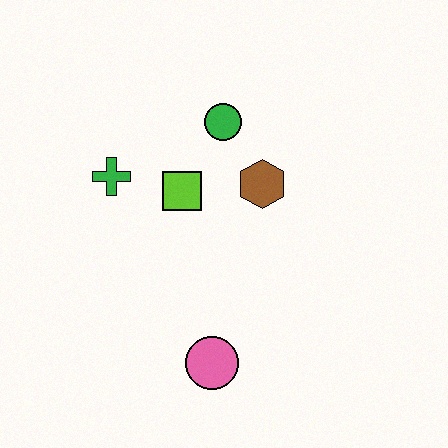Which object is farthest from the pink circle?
The green circle is farthest from the pink circle.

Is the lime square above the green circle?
No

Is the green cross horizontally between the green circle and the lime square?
No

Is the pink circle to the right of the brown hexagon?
No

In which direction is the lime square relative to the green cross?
The lime square is to the right of the green cross.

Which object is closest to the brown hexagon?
The green circle is closest to the brown hexagon.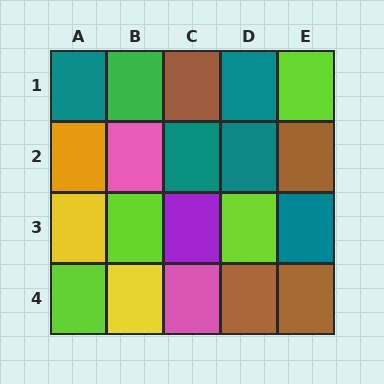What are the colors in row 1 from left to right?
Teal, green, brown, teal, lime.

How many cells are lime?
4 cells are lime.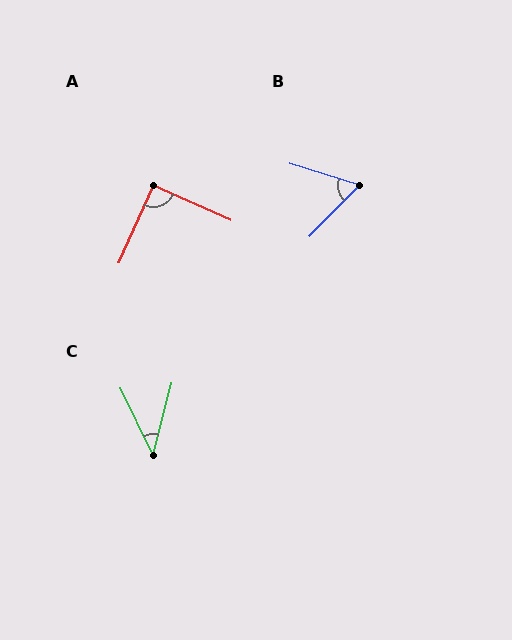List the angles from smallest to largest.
C (40°), B (63°), A (90°).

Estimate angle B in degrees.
Approximately 63 degrees.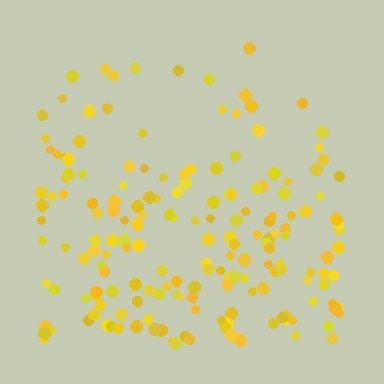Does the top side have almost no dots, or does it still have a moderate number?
Still a moderate number, just noticeably fewer than the bottom.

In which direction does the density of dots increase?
From top to bottom, with the bottom side densest.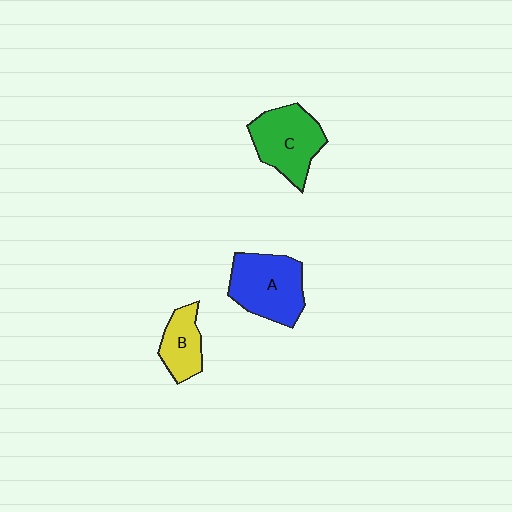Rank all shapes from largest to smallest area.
From largest to smallest: A (blue), C (green), B (yellow).